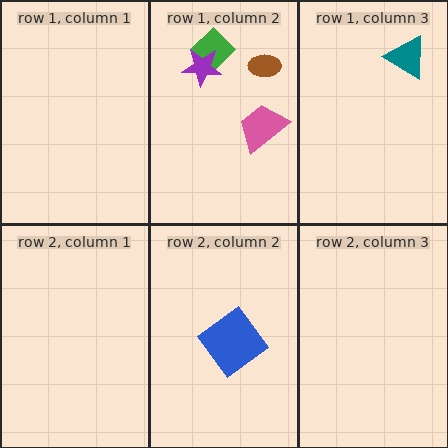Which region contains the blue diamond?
The row 2, column 2 region.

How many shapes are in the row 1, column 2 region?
4.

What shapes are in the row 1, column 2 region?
The green diamond, the pink trapezoid, the brown ellipse, the purple star.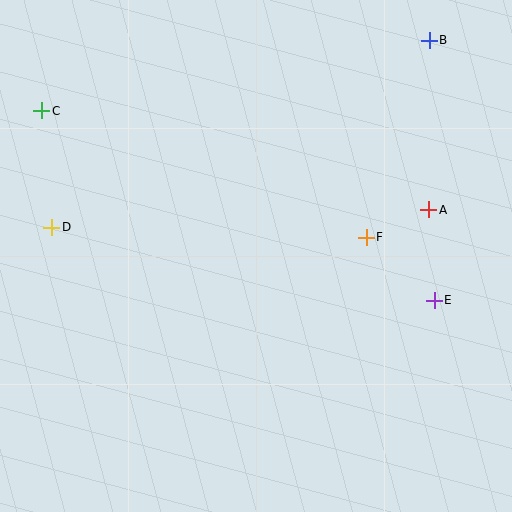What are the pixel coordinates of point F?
Point F is at (366, 237).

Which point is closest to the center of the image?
Point F at (366, 237) is closest to the center.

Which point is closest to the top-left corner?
Point C is closest to the top-left corner.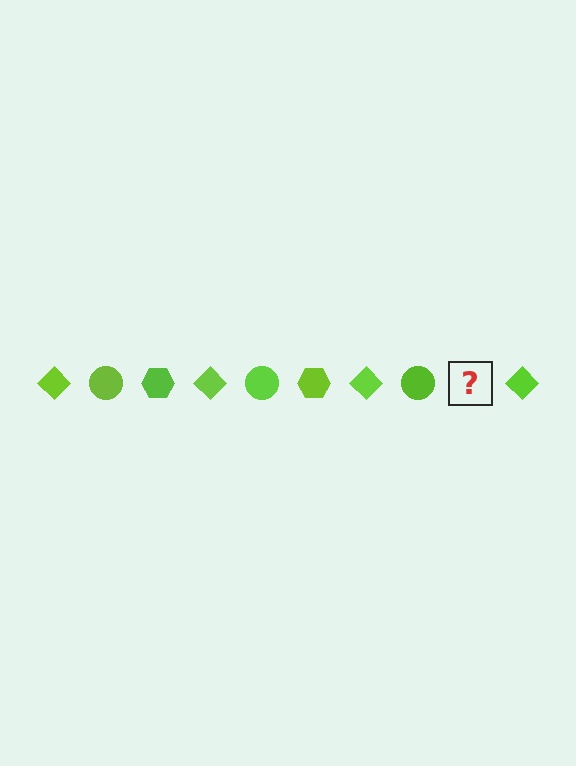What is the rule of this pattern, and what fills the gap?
The rule is that the pattern cycles through diamond, circle, hexagon shapes in lime. The gap should be filled with a lime hexagon.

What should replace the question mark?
The question mark should be replaced with a lime hexagon.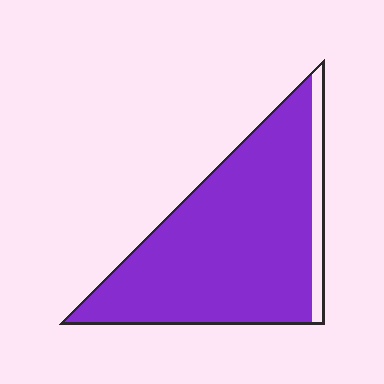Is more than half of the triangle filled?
Yes.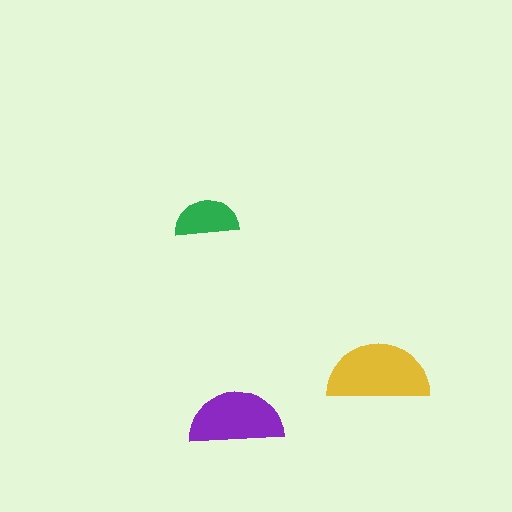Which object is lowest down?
The purple semicircle is bottommost.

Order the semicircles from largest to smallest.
the yellow one, the purple one, the green one.